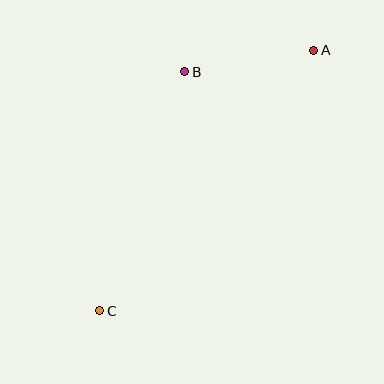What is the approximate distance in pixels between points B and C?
The distance between B and C is approximately 254 pixels.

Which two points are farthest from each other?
Points A and C are farthest from each other.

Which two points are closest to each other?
Points A and B are closest to each other.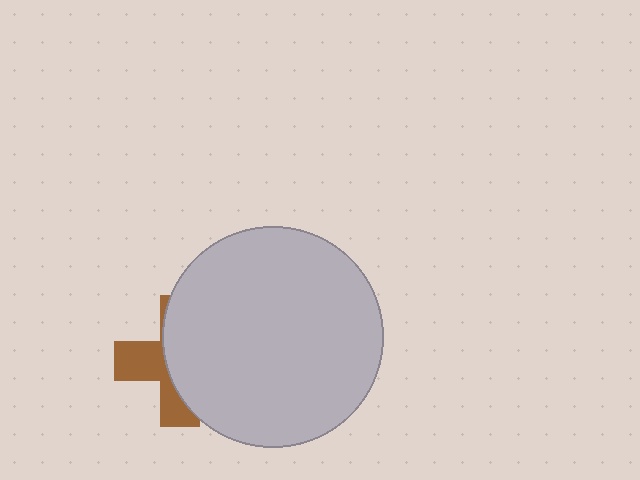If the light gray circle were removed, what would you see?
You would see the complete brown cross.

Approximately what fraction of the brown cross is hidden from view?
Roughly 61% of the brown cross is hidden behind the light gray circle.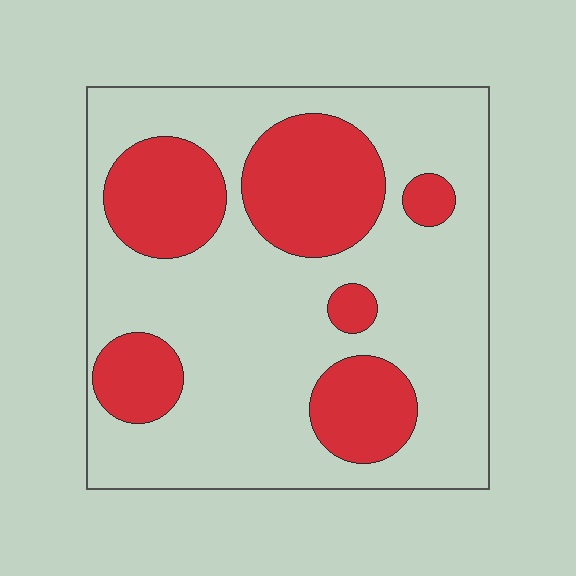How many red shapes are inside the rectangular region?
6.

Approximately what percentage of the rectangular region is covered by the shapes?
Approximately 30%.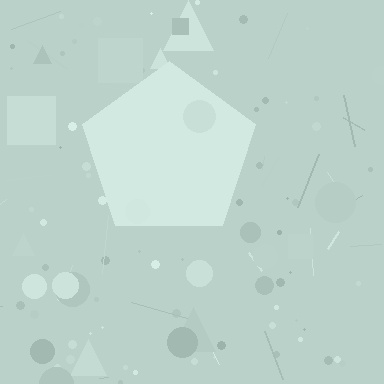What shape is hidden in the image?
A pentagon is hidden in the image.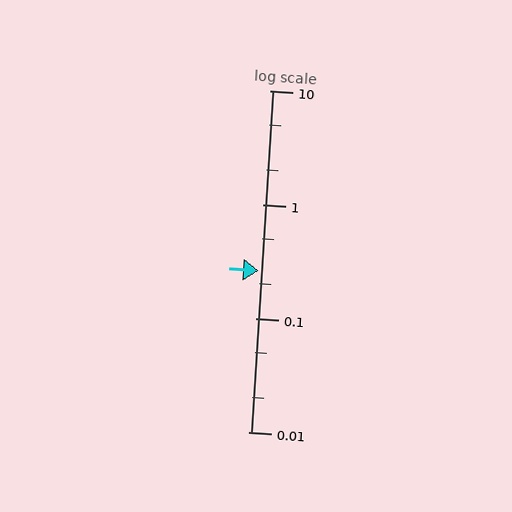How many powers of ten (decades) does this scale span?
The scale spans 3 decades, from 0.01 to 10.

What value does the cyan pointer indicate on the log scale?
The pointer indicates approximately 0.26.